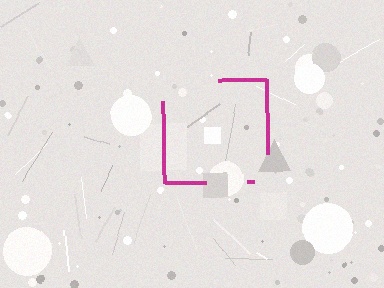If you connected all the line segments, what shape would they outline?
They would outline a square.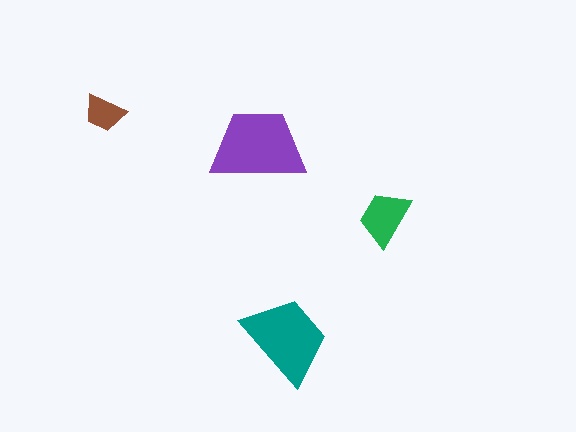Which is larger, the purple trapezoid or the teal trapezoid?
The purple one.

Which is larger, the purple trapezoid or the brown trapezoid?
The purple one.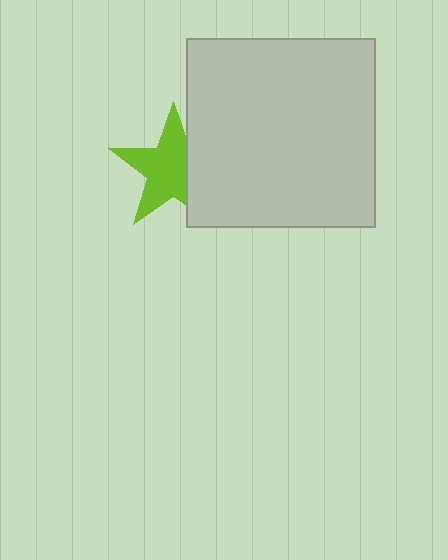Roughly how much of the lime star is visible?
Most of it is visible (roughly 68%).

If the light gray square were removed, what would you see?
You would see the complete lime star.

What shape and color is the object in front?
The object in front is a light gray square.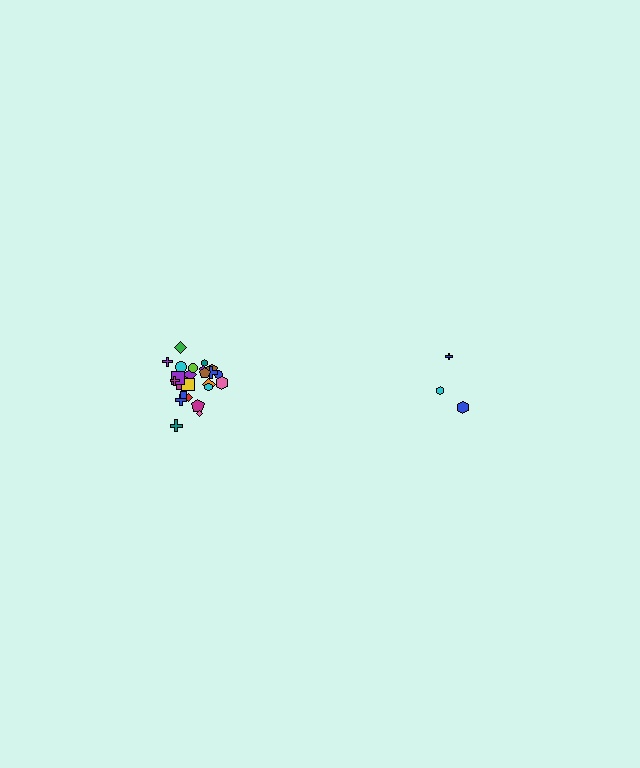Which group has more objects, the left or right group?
The left group.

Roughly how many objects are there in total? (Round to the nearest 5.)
Roughly 30 objects in total.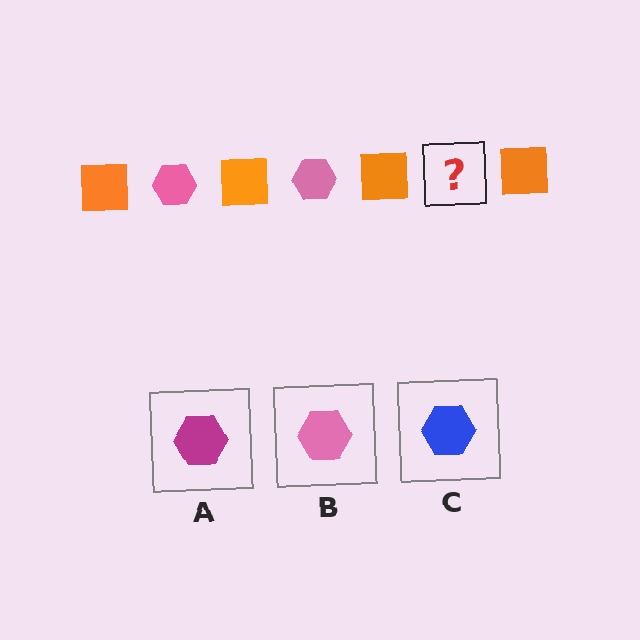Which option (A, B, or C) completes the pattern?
B.